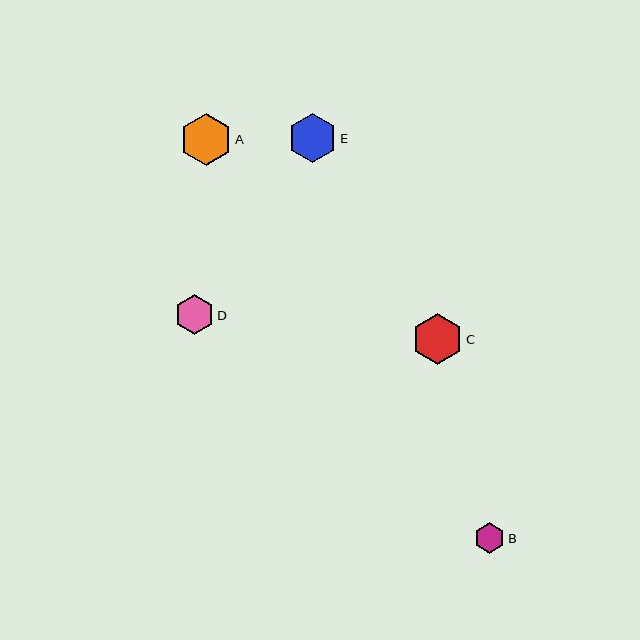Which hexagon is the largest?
Hexagon A is the largest with a size of approximately 52 pixels.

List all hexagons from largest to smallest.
From largest to smallest: A, C, E, D, B.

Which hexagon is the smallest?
Hexagon B is the smallest with a size of approximately 30 pixels.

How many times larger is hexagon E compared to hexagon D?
Hexagon E is approximately 1.2 times the size of hexagon D.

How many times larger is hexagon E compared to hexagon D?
Hexagon E is approximately 1.2 times the size of hexagon D.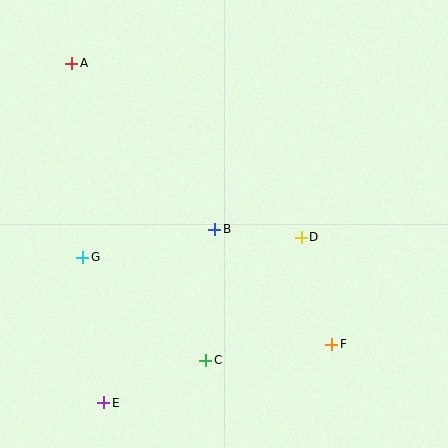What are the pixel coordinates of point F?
Point F is at (332, 344).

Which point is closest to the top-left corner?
Point A is closest to the top-left corner.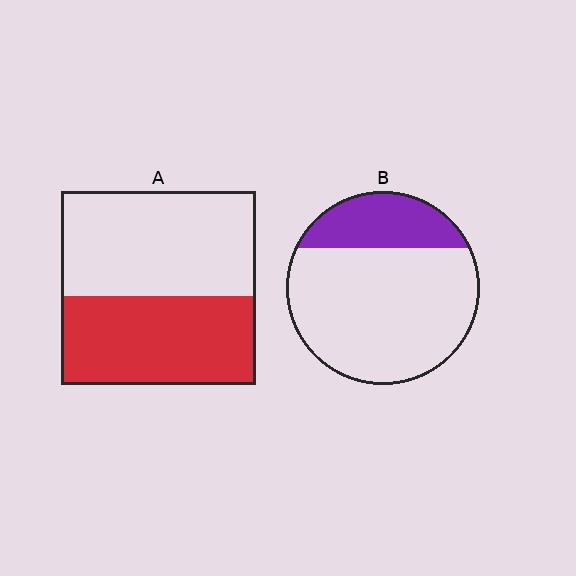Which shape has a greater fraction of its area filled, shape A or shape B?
Shape A.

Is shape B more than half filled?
No.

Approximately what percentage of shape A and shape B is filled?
A is approximately 45% and B is approximately 25%.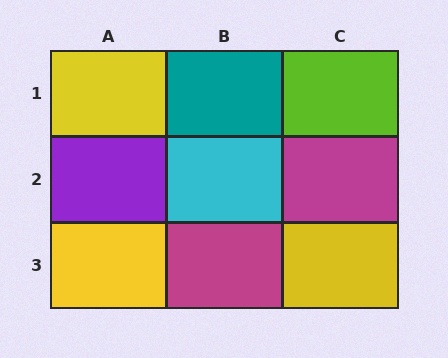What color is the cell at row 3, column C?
Yellow.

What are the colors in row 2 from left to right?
Purple, cyan, magenta.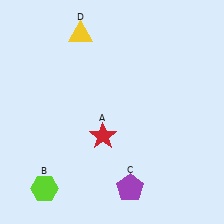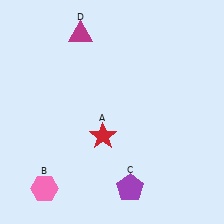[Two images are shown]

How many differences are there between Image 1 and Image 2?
There are 2 differences between the two images.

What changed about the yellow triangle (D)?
In Image 1, D is yellow. In Image 2, it changed to magenta.